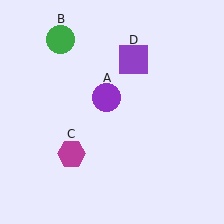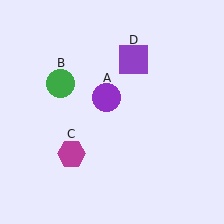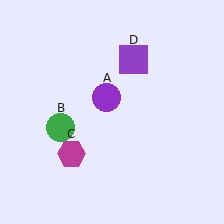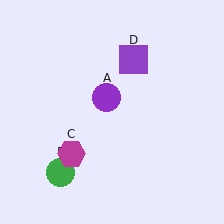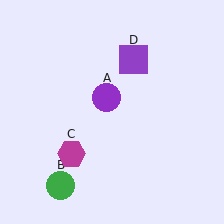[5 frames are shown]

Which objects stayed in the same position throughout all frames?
Purple circle (object A) and magenta hexagon (object C) and purple square (object D) remained stationary.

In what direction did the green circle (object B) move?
The green circle (object B) moved down.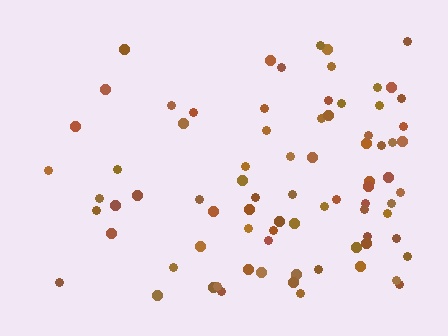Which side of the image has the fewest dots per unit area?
The left.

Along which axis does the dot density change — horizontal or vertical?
Horizontal.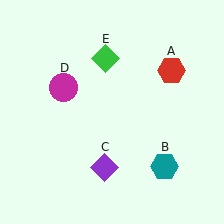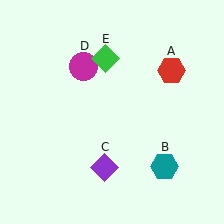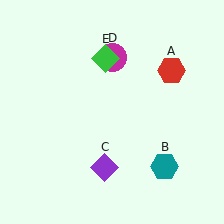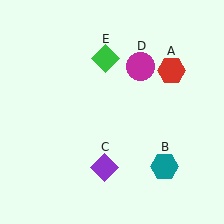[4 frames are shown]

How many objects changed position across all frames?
1 object changed position: magenta circle (object D).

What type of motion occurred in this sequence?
The magenta circle (object D) rotated clockwise around the center of the scene.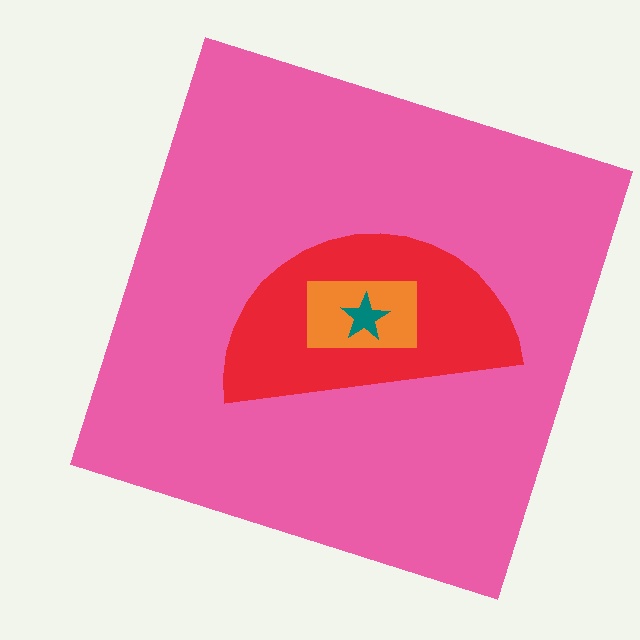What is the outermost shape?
The pink square.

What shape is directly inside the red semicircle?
The orange rectangle.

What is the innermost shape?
The teal star.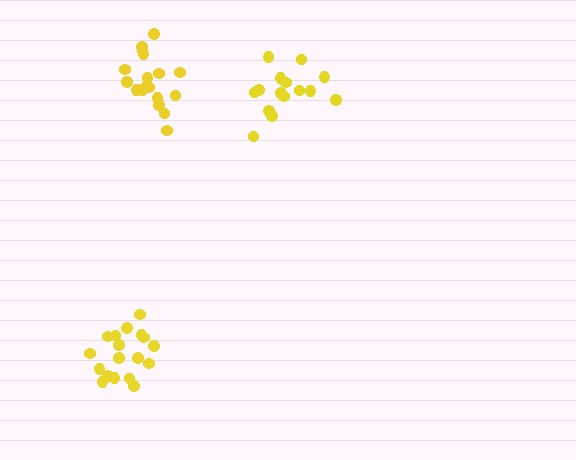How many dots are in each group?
Group 1: 18 dots, Group 2: 15 dots, Group 3: 18 dots (51 total).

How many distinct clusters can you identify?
There are 3 distinct clusters.